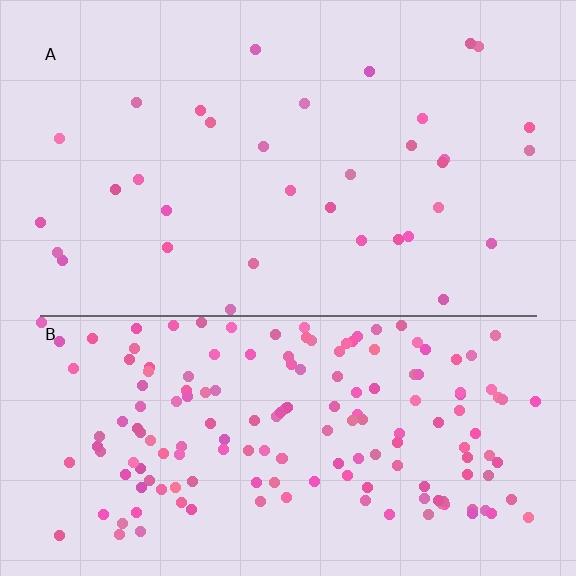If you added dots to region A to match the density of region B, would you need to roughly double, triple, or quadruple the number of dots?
Approximately quadruple.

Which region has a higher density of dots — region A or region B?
B (the bottom).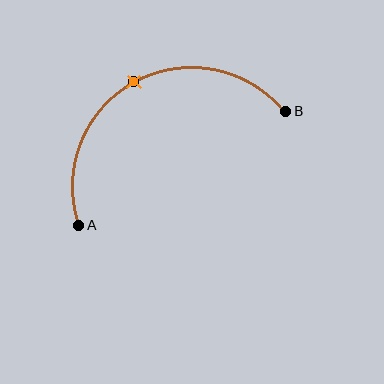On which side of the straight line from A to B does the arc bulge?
The arc bulges above the straight line connecting A and B.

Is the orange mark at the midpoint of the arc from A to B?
Yes. The orange mark lies on the arc at equal arc-length from both A and B — it is the arc midpoint.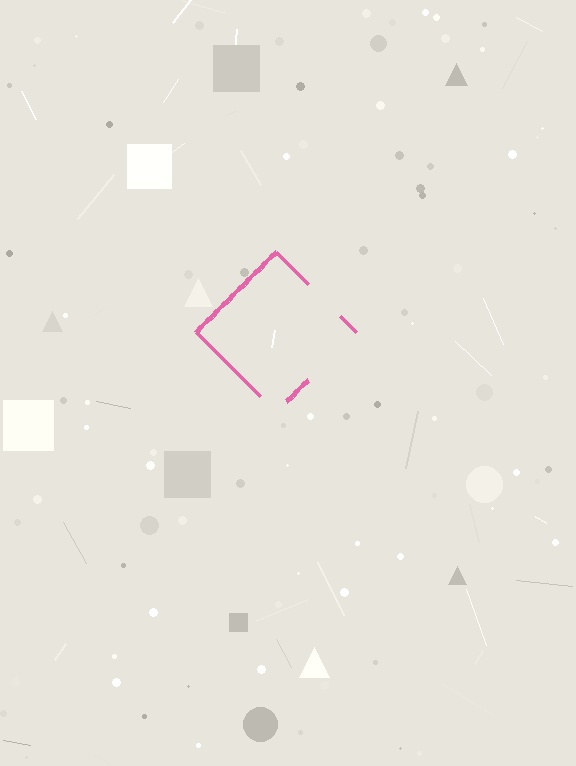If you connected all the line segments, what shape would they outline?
They would outline a diamond.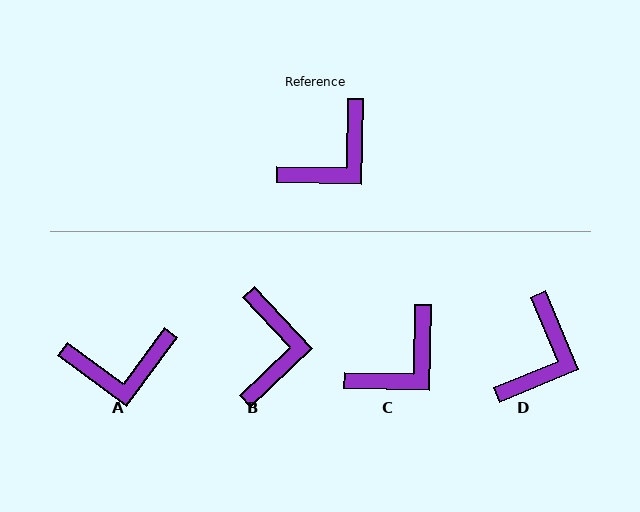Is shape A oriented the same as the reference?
No, it is off by about 35 degrees.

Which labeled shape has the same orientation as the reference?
C.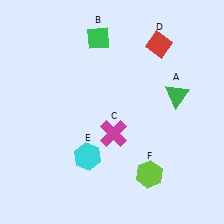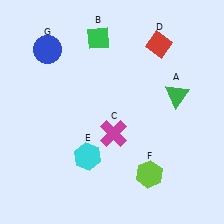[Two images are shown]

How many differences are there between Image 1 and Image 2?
There is 1 difference between the two images.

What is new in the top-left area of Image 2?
A blue circle (G) was added in the top-left area of Image 2.